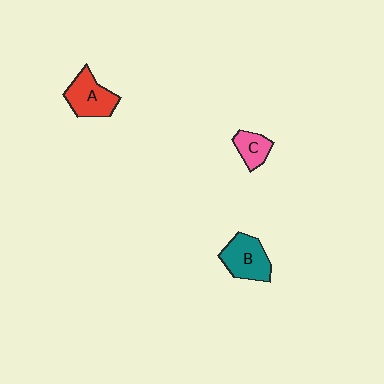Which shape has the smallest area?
Shape C (pink).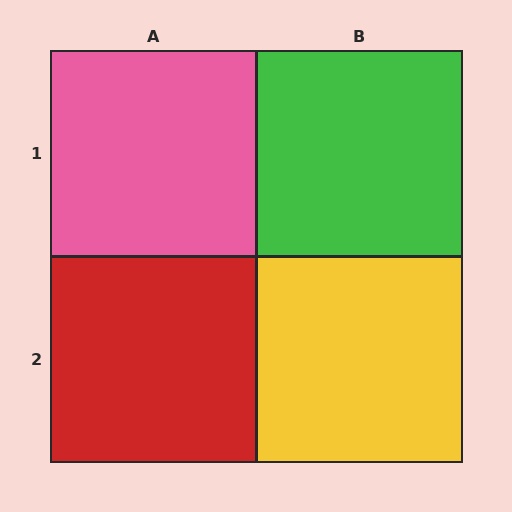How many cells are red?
1 cell is red.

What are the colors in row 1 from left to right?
Pink, green.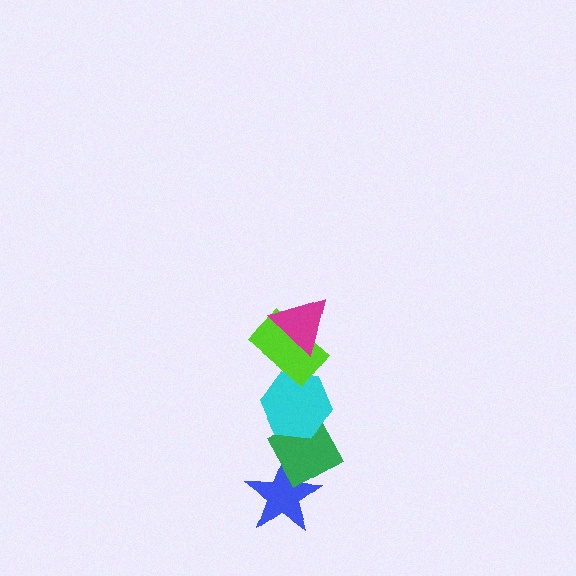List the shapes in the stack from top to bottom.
From top to bottom: the magenta triangle, the lime rectangle, the cyan hexagon, the green diamond, the blue star.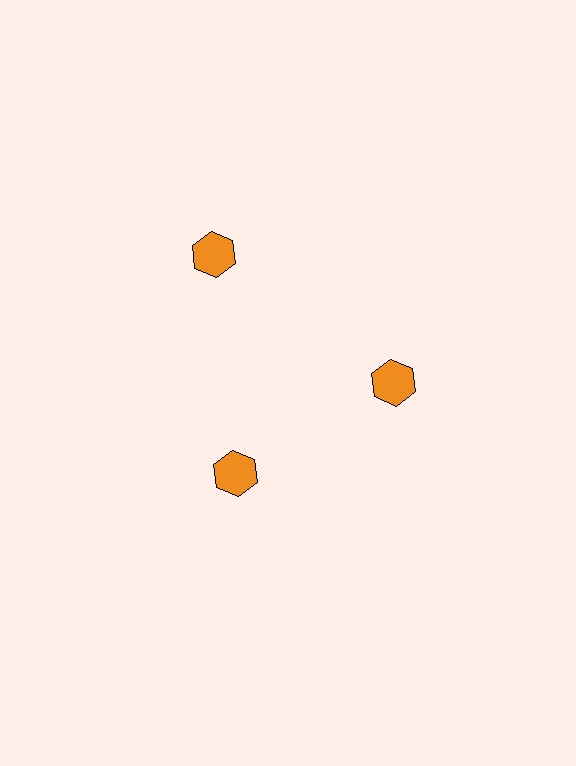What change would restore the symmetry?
The symmetry would be restored by moving it inward, back onto the ring so that all 3 hexagons sit at equal angles and equal distance from the center.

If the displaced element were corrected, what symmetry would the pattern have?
It would have 3-fold rotational symmetry — the pattern would map onto itself every 120 degrees.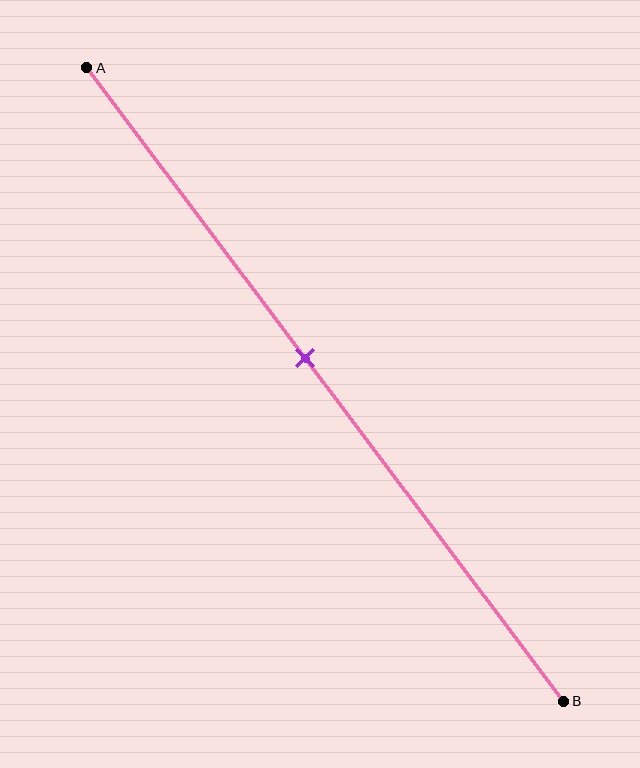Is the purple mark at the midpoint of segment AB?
No, the mark is at about 45% from A, not at the 50% midpoint.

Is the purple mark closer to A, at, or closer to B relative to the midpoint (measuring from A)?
The purple mark is closer to point A than the midpoint of segment AB.